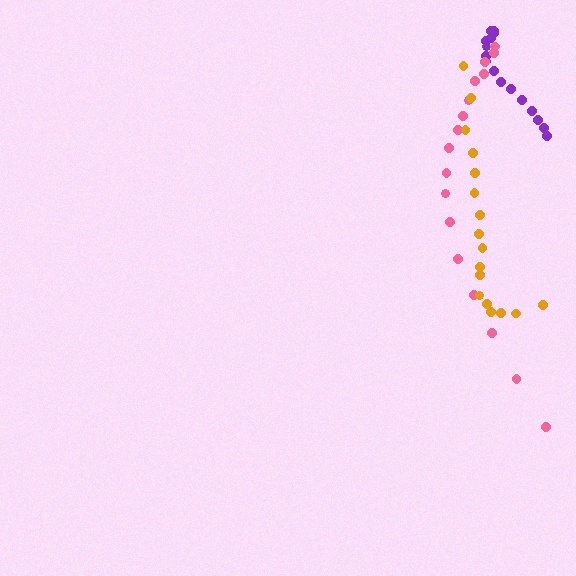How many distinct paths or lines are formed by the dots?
There are 3 distinct paths.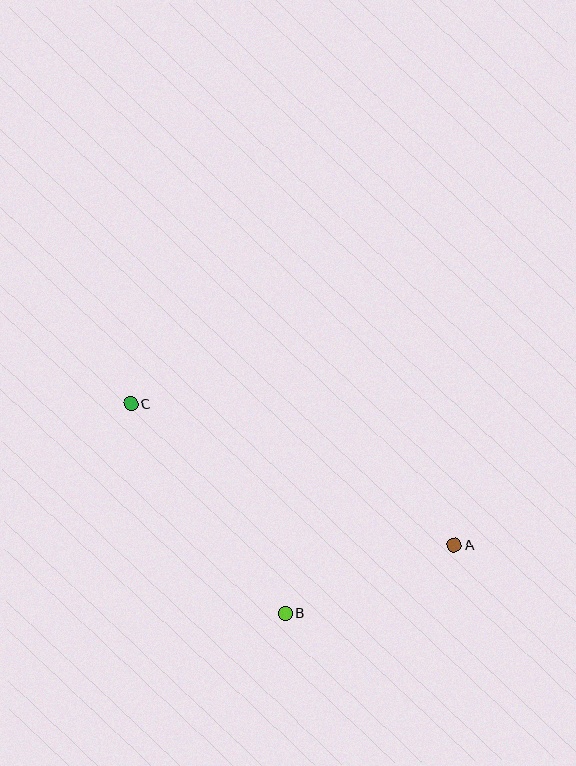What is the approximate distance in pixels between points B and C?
The distance between B and C is approximately 260 pixels.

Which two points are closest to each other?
Points A and B are closest to each other.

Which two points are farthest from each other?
Points A and C are farthest from each other.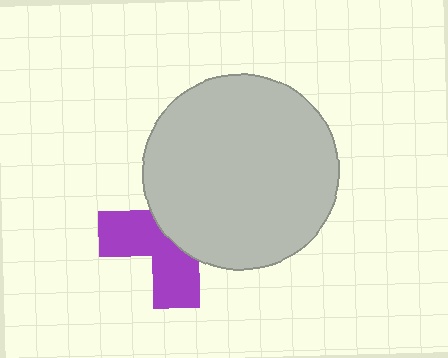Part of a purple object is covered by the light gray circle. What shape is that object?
It is a cross.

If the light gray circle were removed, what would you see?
You would see the complete purple cross.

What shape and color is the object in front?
The object in front is a light gray circle.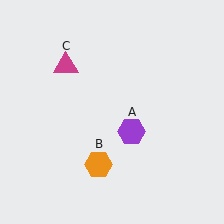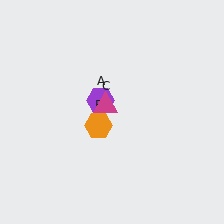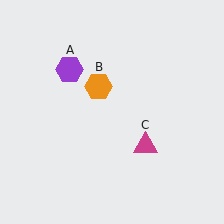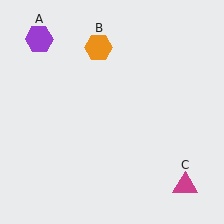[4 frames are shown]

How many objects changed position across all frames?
3 objects changed position: purple hexagon (object A), orange hexagon (object B), magenta triangle (object C).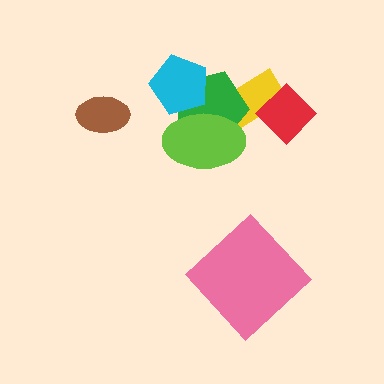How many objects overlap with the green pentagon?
3 objects overlap with the green pentagon.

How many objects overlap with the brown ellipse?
0 objects overlap with the brown ellipse.